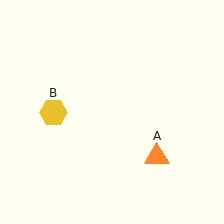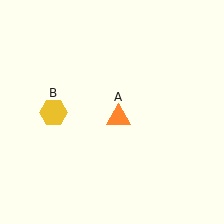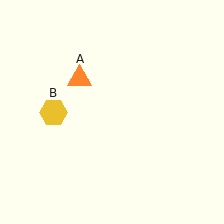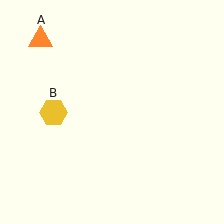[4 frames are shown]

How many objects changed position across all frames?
1 object changed position: orange triangle (object A).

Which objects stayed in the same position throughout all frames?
Yellow hexagon (object B) remained stationary.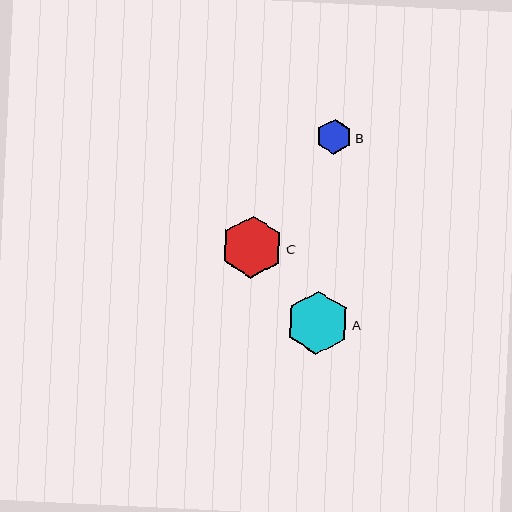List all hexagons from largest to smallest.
From largest to smallest: A, C, B.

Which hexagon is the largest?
Hexagon A is the largest with a size of approximately 63 pixels.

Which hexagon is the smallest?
Hexagon B is the smallest with a size of approximately 36 pixels.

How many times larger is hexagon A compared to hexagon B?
Hexagon A is approximately 1.8 times the size of hexagon B.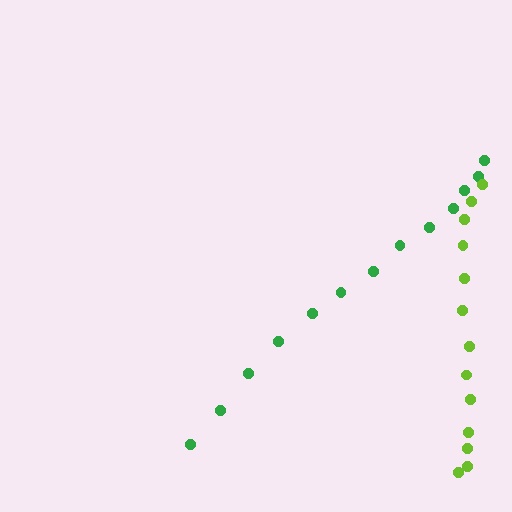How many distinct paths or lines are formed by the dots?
There are 2 distinct paths.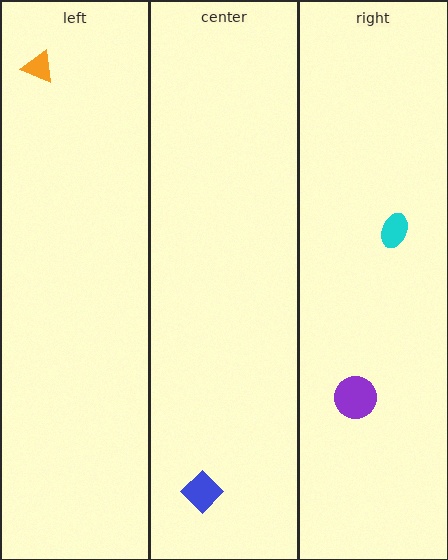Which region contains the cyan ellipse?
The right region.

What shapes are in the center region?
The blue diamond.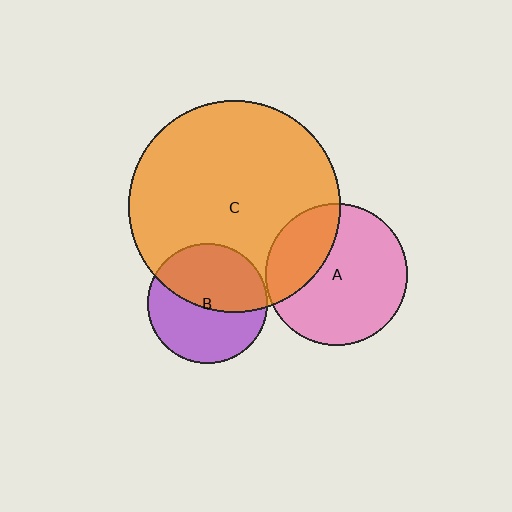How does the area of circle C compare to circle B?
Approximately 3.1 times.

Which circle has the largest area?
Circle C (orange).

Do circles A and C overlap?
Yes.